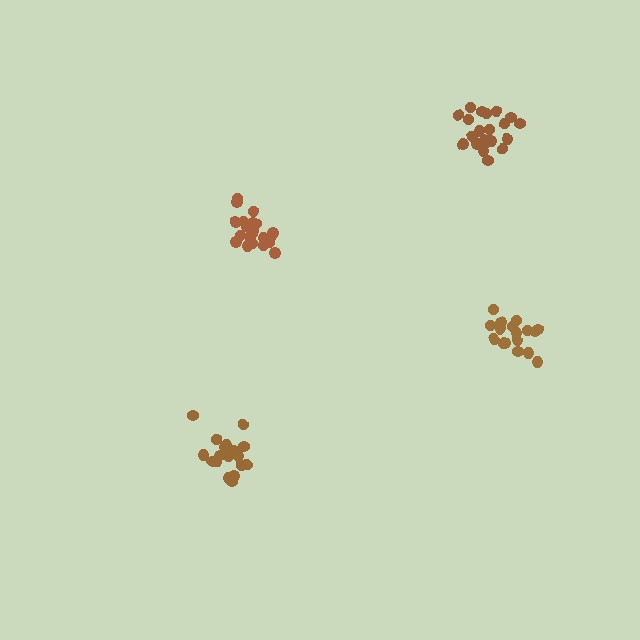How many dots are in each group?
Group 1: 17 dots, Group 2: 19 dots, Group 3: 21 dots, Group 4: 21 dots (78 total).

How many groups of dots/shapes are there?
There are 4 groups.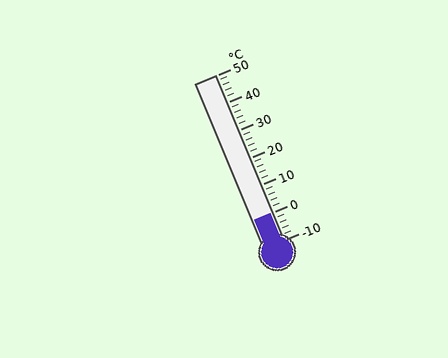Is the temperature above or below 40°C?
The temperature is below 40°C.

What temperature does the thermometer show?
The thermometer shows approximately 0°C.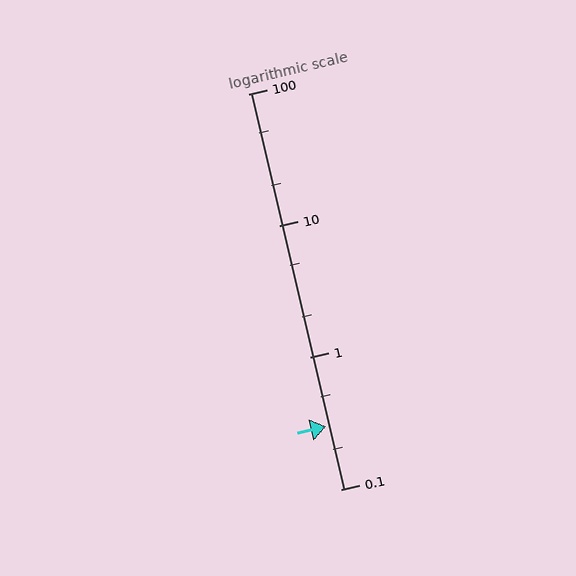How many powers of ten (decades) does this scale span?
The scale spans 3 decades, from 0.1 to 100.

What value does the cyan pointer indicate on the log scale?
The pointer indicates approximately 0.3.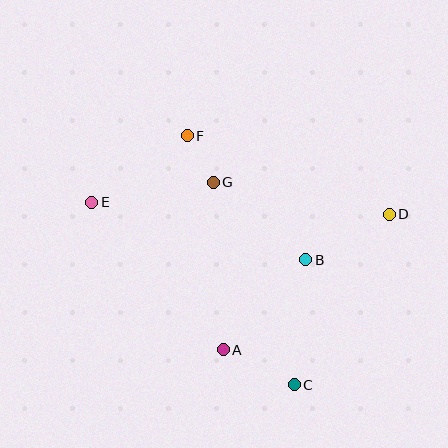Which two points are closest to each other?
Points F and G are closest to each other.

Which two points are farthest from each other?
Points D and E are farthest from each other.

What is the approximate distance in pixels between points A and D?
The distance between A and D is approximately 214 pixels.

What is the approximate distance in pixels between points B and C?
The distance between B and C is approximately 125 pixels.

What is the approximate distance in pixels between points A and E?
The distance between A and E is approximately 198 pixels.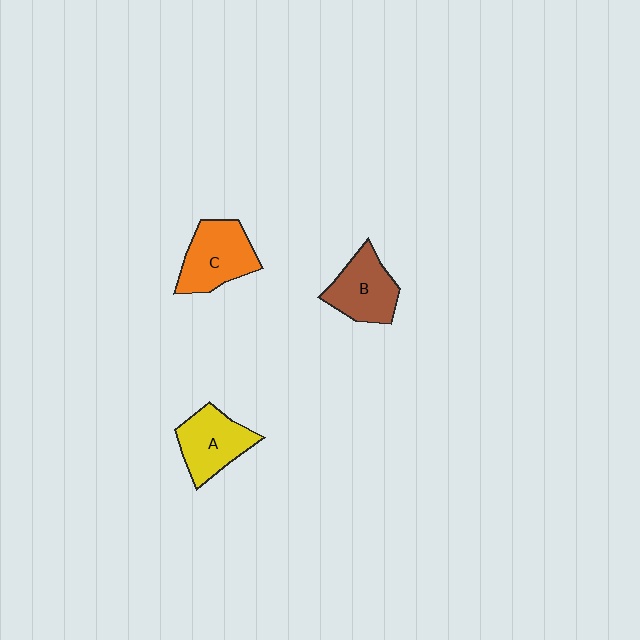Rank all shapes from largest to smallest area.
From largest to smallest: C (orange), A (yellow), B (brown).